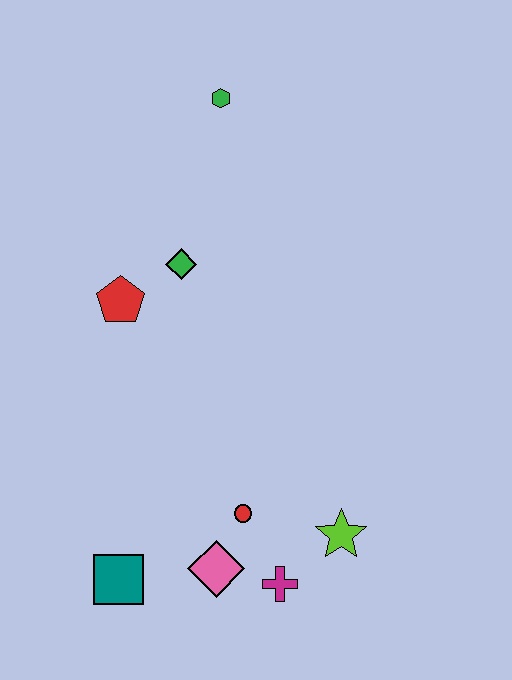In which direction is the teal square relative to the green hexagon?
The teal square is below the green hexagon.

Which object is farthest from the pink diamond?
The green hexagon is farthest from the pink diamond.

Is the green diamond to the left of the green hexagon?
Yes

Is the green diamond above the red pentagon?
Yes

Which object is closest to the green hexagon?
The green diamond is closest to the green hexagon.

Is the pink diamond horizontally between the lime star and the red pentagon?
Yes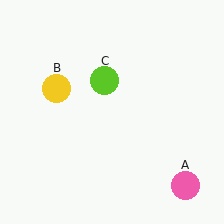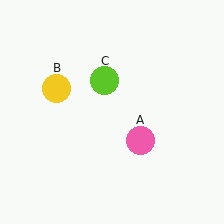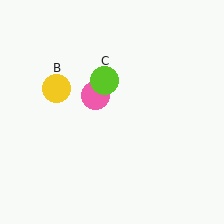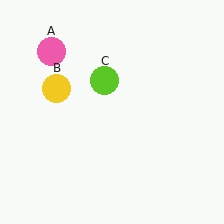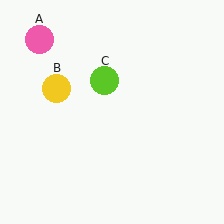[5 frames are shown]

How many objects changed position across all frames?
1 object changed position: pink circle (object A).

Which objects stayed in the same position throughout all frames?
Yellow circle (object B) and lime circle (object C) remained stationary.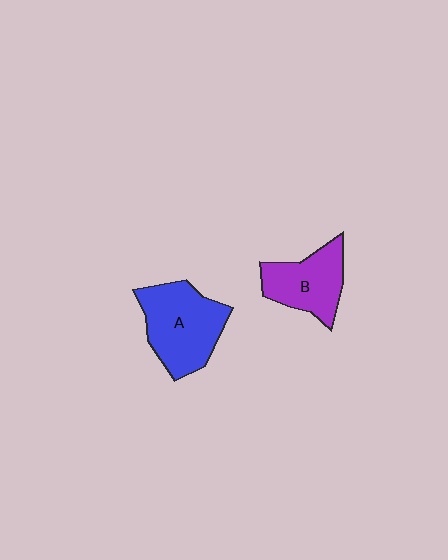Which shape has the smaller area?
Shape B (purple).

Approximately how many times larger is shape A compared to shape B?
Approximately 1.3 times.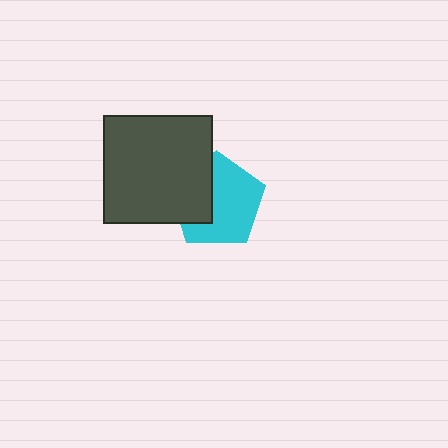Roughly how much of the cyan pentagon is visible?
About half of it is visible (roughly 64%).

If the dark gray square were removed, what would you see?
You would see the complete cyan pentagon.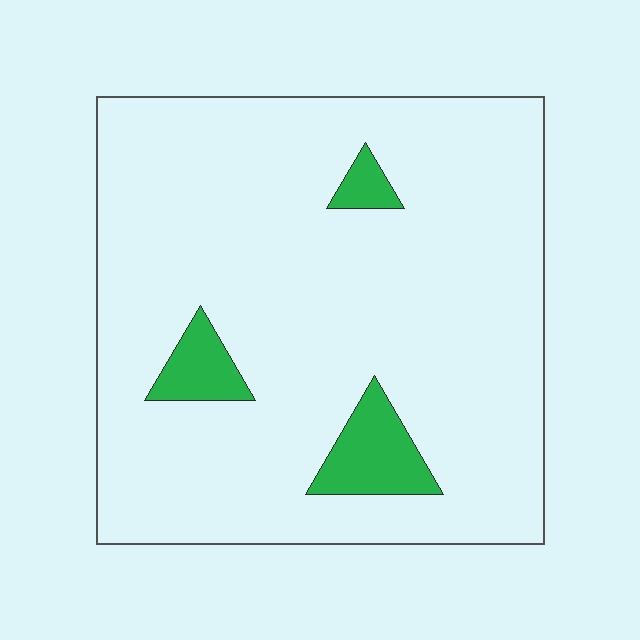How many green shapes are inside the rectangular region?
3.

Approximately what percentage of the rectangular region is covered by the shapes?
Approximately 10%.